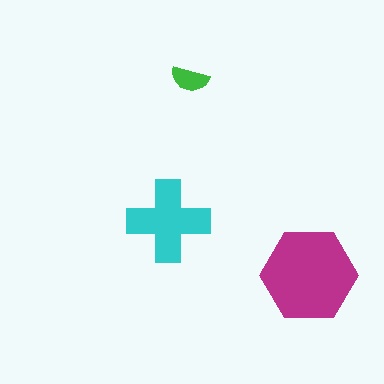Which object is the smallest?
The green semicircle.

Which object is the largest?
The magenta hexagon.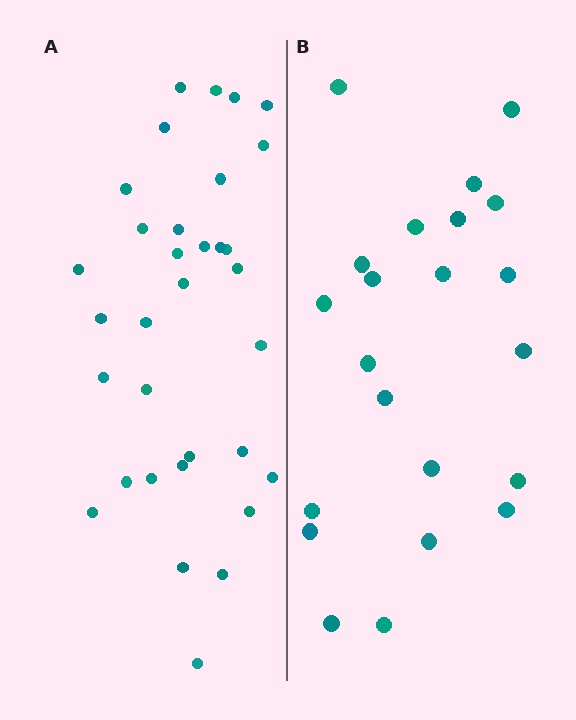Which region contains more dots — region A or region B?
Region A (the left region) has more dots.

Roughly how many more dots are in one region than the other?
Region A has roughly 12 or so more dots than region B.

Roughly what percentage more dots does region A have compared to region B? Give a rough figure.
About 50% more.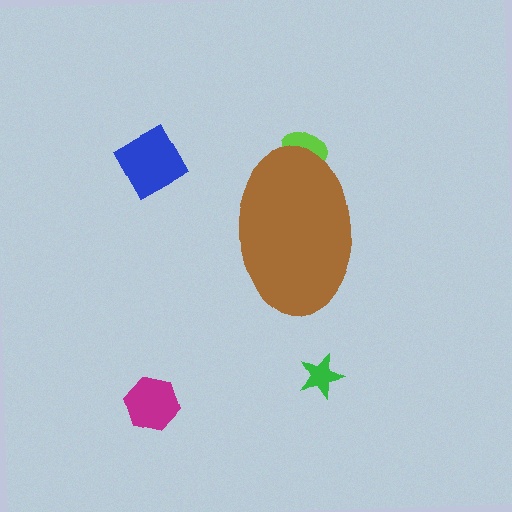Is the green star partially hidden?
No, the green star is fully visible.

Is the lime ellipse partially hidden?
Yes, the lime ellipse is partially hidden behind the brown ellipse.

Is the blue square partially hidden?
No, the blue square is fully visible.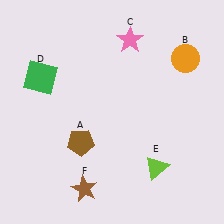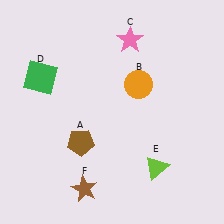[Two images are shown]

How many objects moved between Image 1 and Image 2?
1 object moved between the two images.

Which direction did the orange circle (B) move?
The orange circle (B) moved left.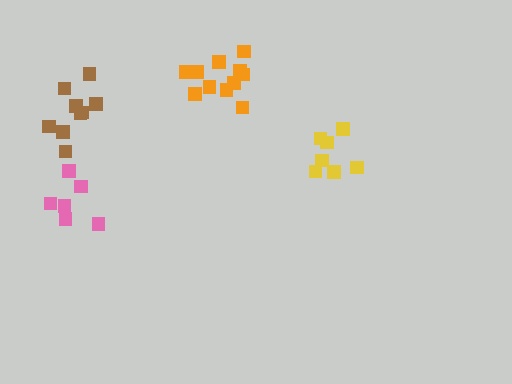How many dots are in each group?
Group 1: 6 dots, Group 2: 7 dots, Group 3: 11 dots, Group 4: 9 dots (33 total).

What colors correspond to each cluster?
The clusters are colored: pink, yellow, orange, brown.